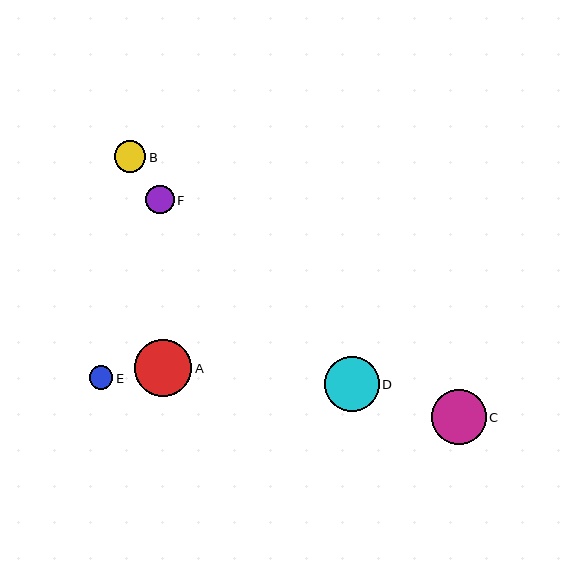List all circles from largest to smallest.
From largest to smallest: A, C, D, B, F, E.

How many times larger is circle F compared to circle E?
Circle F is approximately 1.2 times the size of circle E.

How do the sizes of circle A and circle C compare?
Circle A and circle C are approximately the same size.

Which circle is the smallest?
Circle E is the smallest with a size of approximately 24 pixels.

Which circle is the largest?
Circle A is the largest with a size of approximately 57 pixels.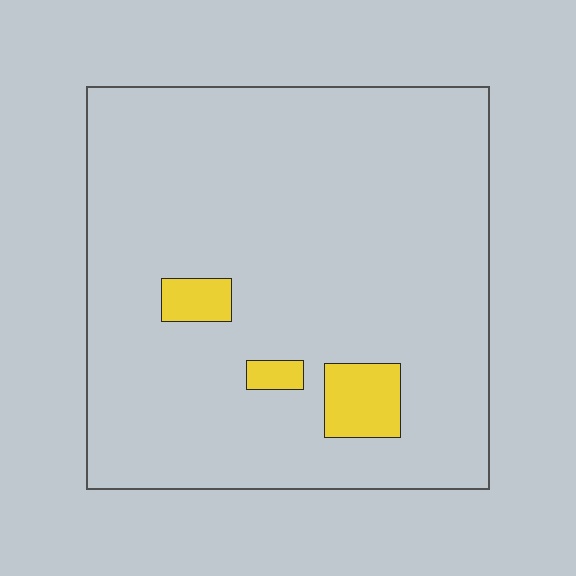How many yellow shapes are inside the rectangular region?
3.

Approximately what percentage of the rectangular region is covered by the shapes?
Approximately 5%.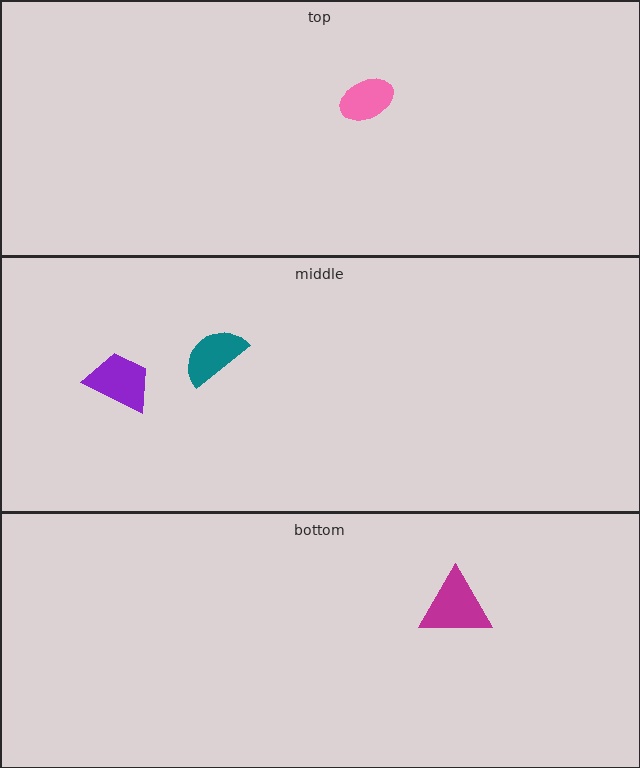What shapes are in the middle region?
The purple trapezoid, the teal semicircle.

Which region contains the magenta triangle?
The bottom region.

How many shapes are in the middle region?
2.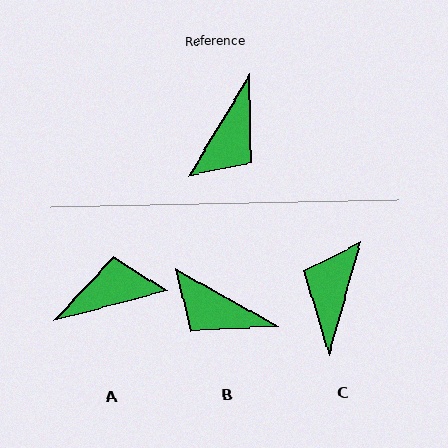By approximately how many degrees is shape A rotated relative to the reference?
Approximately 136 degrees counter-clockwise.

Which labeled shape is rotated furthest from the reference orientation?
C, about 165 degrees away.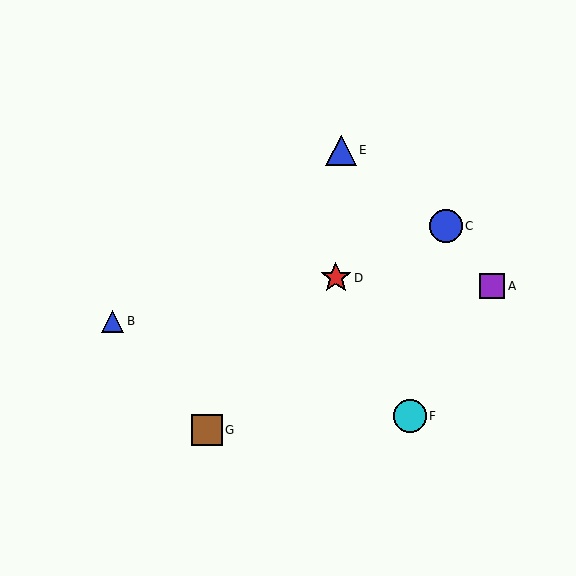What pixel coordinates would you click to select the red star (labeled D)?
Click at (336, 278) to select the red star D.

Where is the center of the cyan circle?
The center of the cyan circle is at (410, 416).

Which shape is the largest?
The cyan circle (labeled F) is the largest.